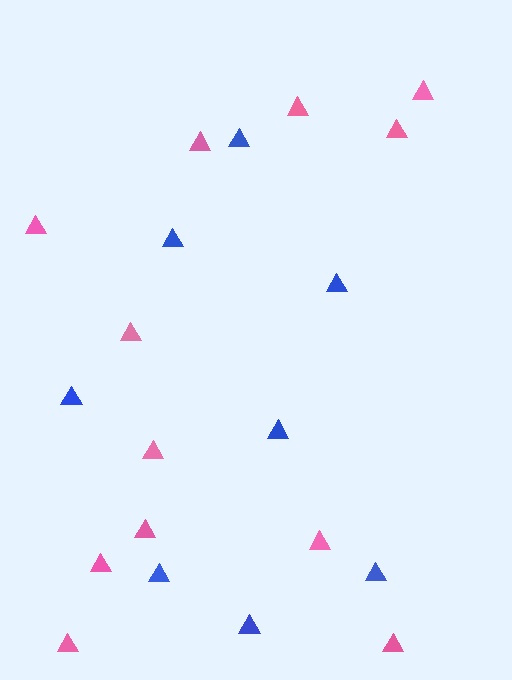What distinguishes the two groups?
There are 2 groups: one group of pink triangles (12) and one group of blue triangles (8).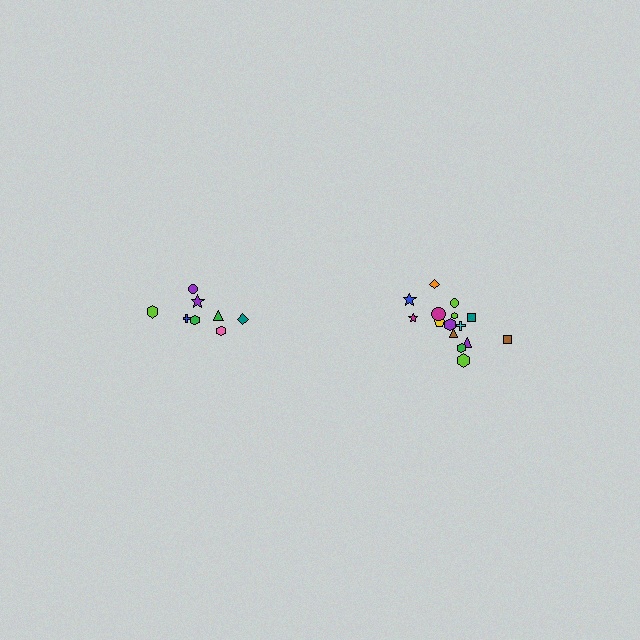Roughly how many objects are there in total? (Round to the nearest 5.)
Roughly 25 objects in total.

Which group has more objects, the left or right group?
The right group.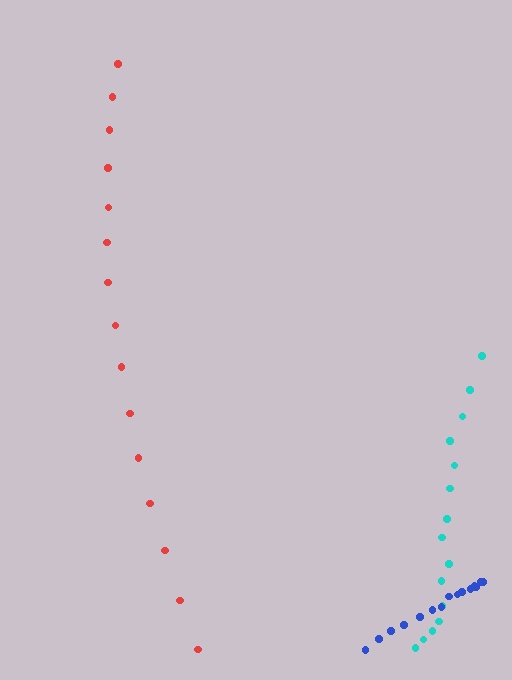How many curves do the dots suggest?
There are 3 distinct paths.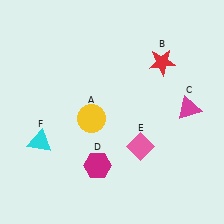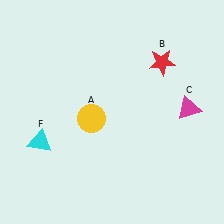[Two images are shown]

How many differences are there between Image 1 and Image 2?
There are 2 differences between the two images.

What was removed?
The magenta hexagon (D), the pink diamond (E) were removed in Image 2.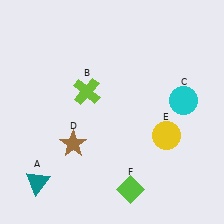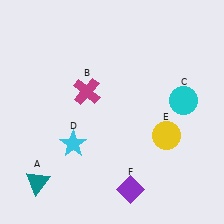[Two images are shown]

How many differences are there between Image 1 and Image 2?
There are 3 differences between the two images.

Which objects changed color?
B changed from lime to magenta. D changed from brown to cyan. F changed from lime to purple.